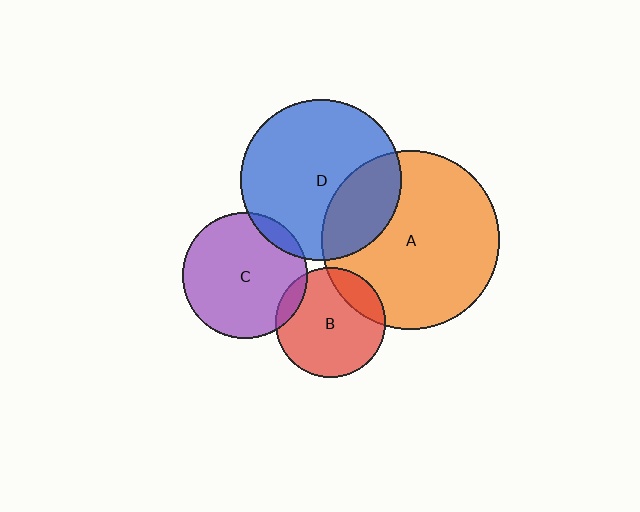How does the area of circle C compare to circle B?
Approximately 1.3 times.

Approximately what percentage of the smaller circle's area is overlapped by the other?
Approximately 25%.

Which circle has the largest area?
Circle A (orange).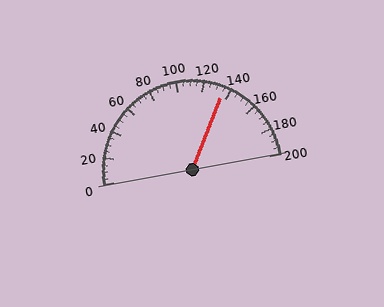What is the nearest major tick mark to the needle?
The nearest major tick mark is 140.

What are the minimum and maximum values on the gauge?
The gauge ranges from 0 to 200.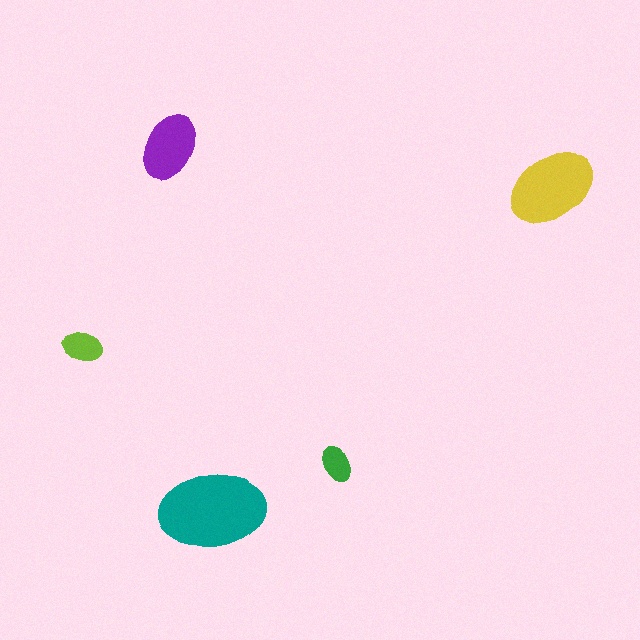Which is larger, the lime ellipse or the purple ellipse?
The purple one.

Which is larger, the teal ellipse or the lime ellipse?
The teal one.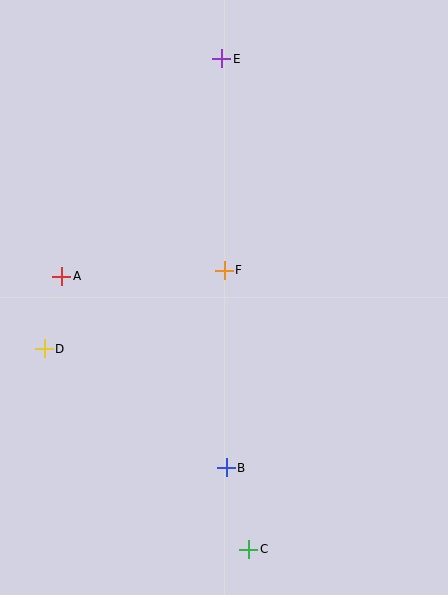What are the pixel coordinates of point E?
Point E is at (222, 59).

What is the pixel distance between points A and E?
The distance between A and E is 270 pixels.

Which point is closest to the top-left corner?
Point E is closest to the top-left corner.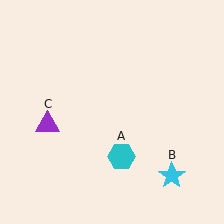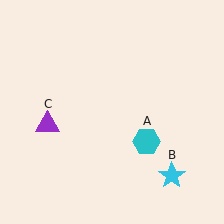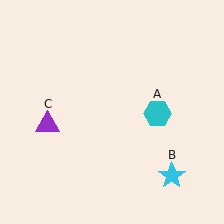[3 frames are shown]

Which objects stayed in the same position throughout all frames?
Cyan star (object B) and purple triangle (object C) remained stationary.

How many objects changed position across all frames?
1 object changed position: cyan hexagon (object A).